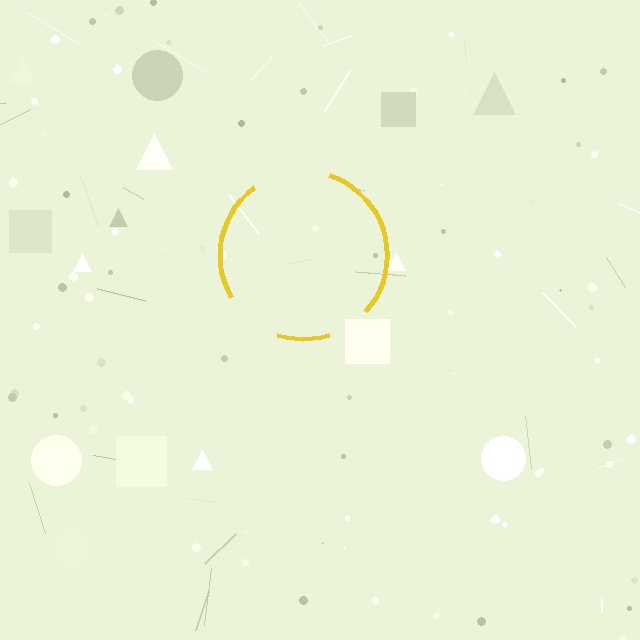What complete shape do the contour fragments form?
The contour fragments form a circle.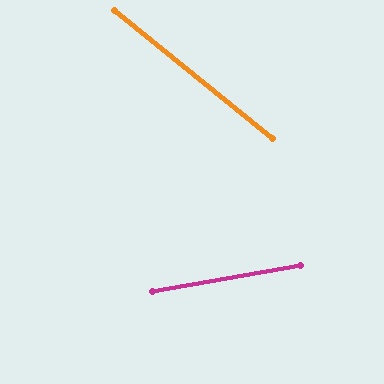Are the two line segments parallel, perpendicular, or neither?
Neither parallel nor perpendicular — they differ by about 49°.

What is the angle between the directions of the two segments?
Approximately 49 degrees.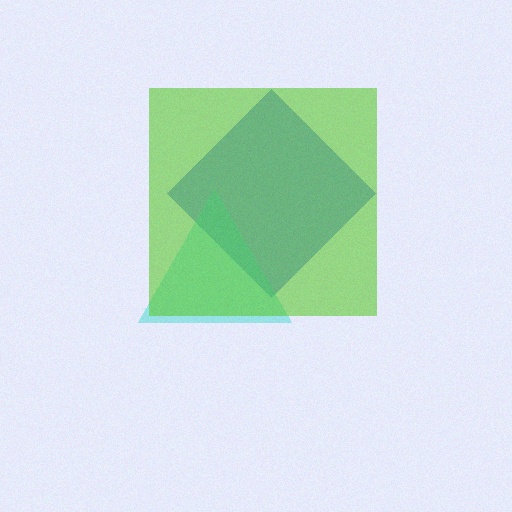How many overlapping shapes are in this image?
There are 3 overlapping shapes in the image.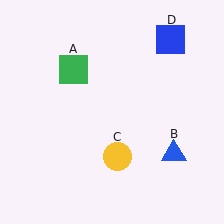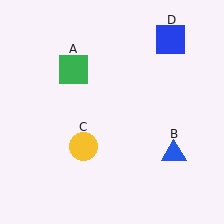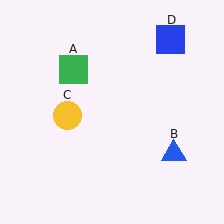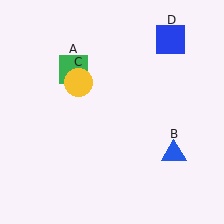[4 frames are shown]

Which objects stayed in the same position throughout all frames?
Green square (object A) and blue triangle (object B) and blue square (object D) remained stationary.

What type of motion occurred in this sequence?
The yellow circle (object C) rotated clockwise around the center of the scene.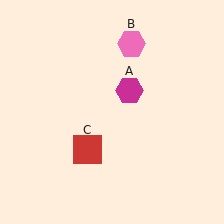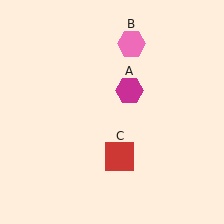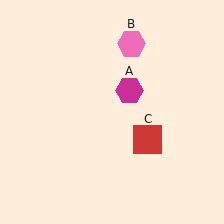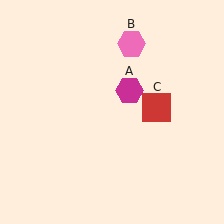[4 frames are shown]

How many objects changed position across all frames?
1 object changed position: red square (object C).